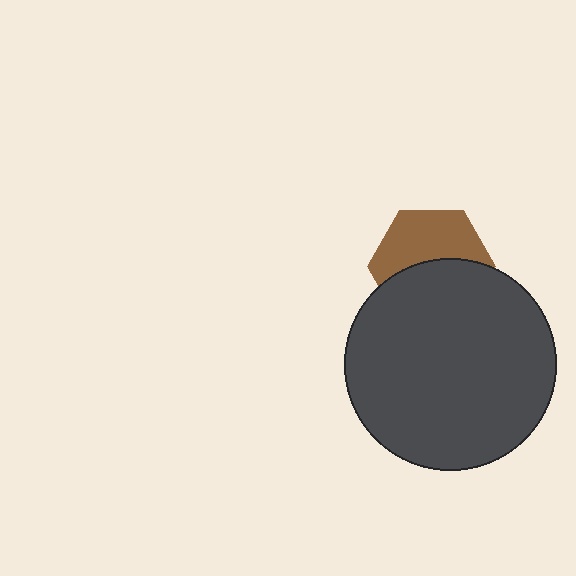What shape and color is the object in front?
The object in front is a dark gray circle.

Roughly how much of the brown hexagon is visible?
About half of it is visible (roughly 49%).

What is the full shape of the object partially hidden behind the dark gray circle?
The partially hidden object is a brown hexagon.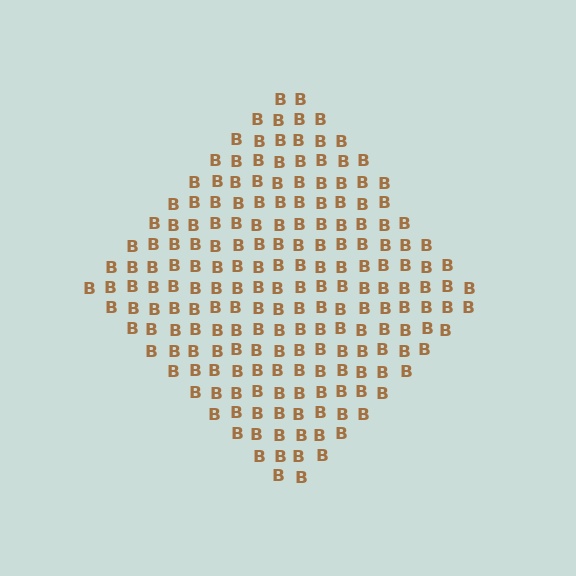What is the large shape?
The large shape is a diamond.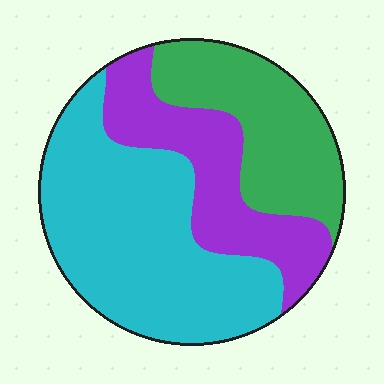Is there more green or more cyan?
Cyan.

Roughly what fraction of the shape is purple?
Purple takes up between a sixth and a third of the shape.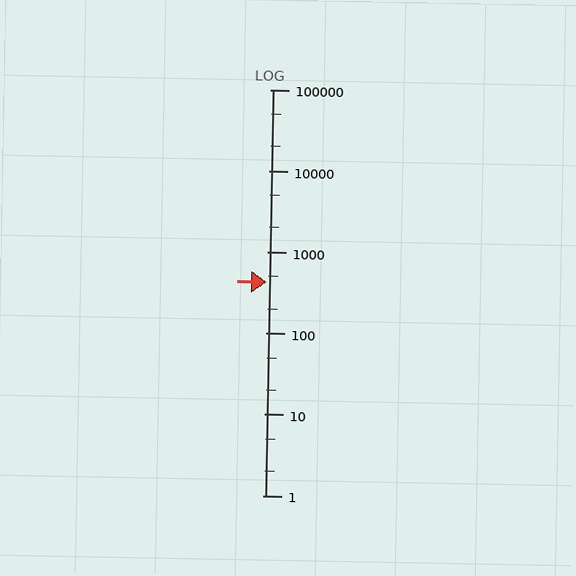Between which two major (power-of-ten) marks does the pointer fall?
The pointer is between 100 and 1000.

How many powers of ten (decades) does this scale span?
The scale spans 5 decades, from 1 to 100000.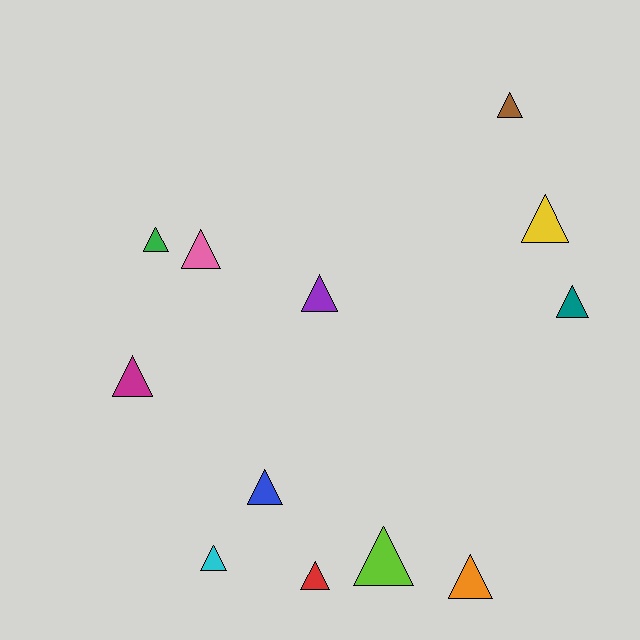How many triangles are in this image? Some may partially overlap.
There are 12 triangles.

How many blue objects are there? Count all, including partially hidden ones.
There is 1 blue object.